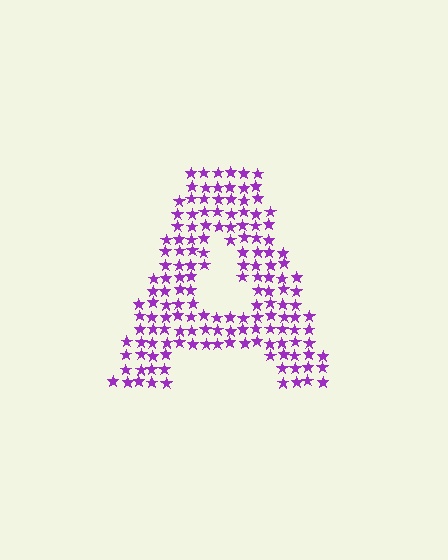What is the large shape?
The large shape is the letter A.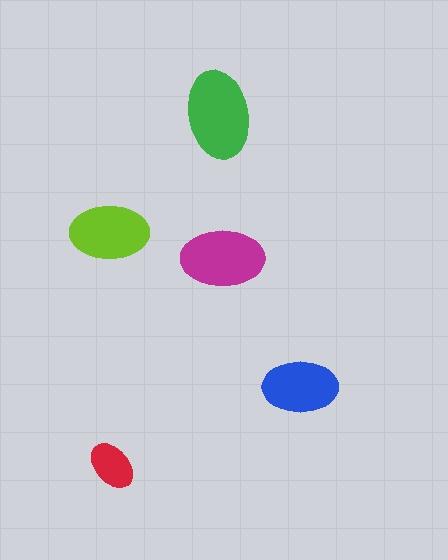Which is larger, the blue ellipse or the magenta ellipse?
The magenta one.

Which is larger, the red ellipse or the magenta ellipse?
The magenta one.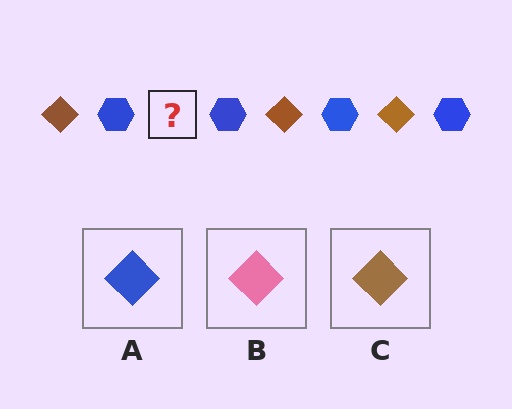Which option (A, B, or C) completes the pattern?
C.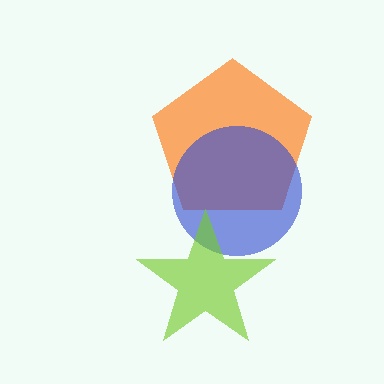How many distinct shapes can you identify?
There are 3 distinct shapes: an orange pentagon, a blue circle, a lime star.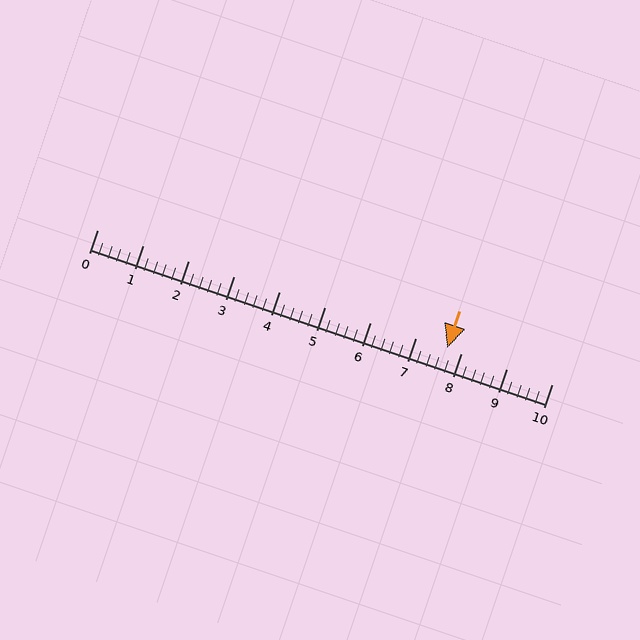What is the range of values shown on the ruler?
The ruler shows values from 0 to 10.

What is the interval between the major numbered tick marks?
The major tick marks are spaced 1 units apart.